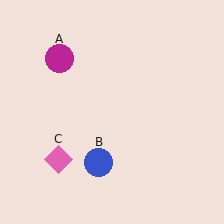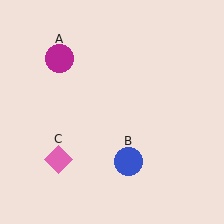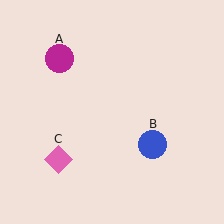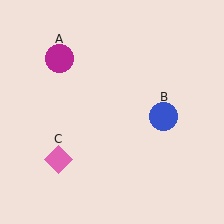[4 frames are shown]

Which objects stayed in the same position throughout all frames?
Magenta circle (object A) and pink diamond (object C) remained stationary.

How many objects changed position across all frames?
1 object changed position: blue circle (object B).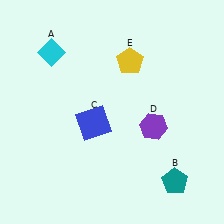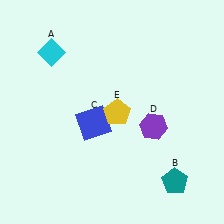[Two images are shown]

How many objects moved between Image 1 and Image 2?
1 object moved between the two images.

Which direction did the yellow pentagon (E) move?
The yellow pentagon (E) moved down.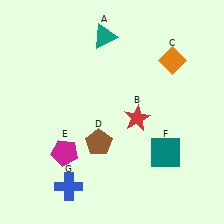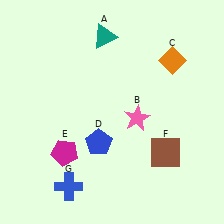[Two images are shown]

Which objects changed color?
B changed from red to pink. D changed from brown to blue. F changed from teal to brown.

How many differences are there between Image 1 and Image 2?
There are 3 differences between the two images.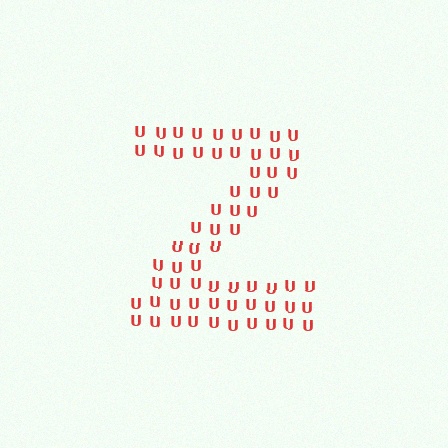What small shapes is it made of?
It is made of small letter U's.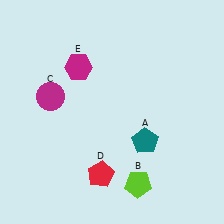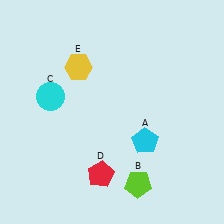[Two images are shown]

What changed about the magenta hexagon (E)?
In Image 1, E is magenta. In Image 2, it changed to yellow.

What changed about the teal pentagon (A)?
In Image 1, A is teal. In Image 2, it changed to cyan.